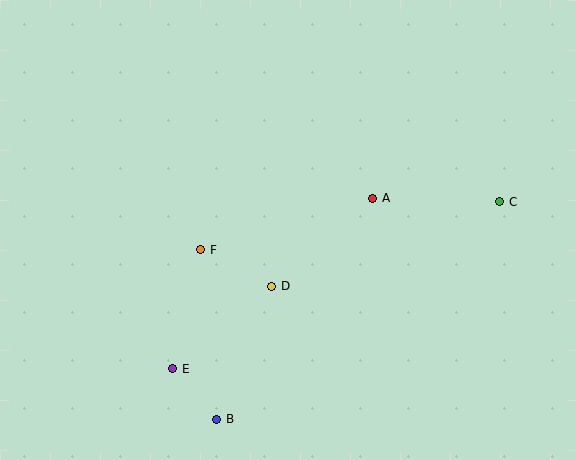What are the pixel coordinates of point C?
Point C is at (500, 202).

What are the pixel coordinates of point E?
Point E is at (173, 369).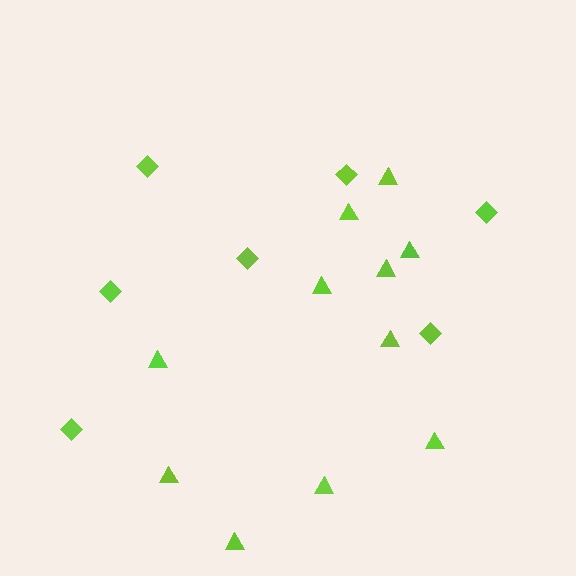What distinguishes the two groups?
There are 2 groups: one group of triangles (11) and one group of diamonds (7).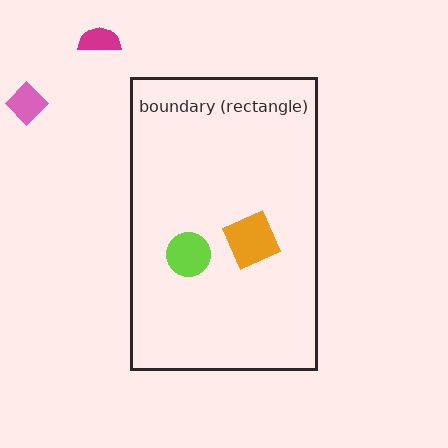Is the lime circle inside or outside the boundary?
Inside.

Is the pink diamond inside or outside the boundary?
Outside.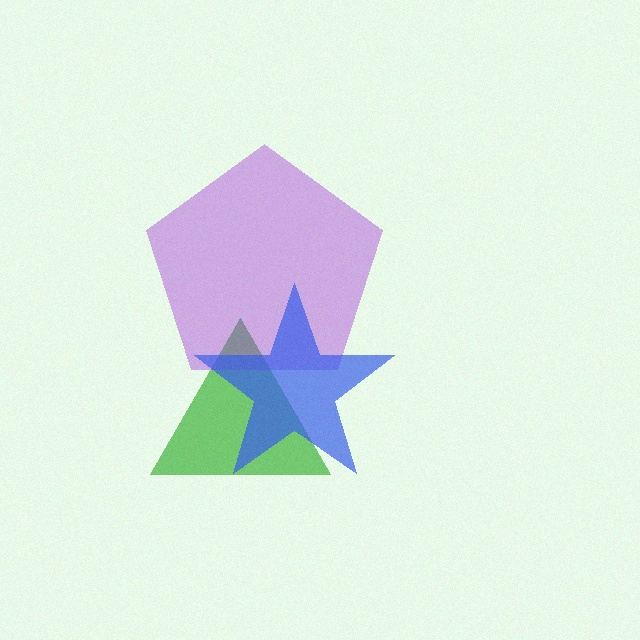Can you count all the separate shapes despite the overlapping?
Yes, there are 3 separate shapes.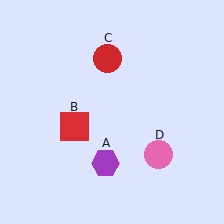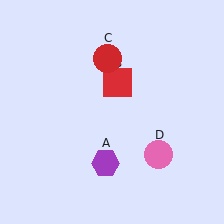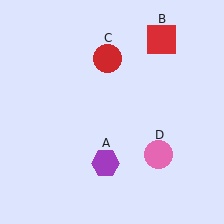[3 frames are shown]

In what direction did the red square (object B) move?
The red square (object B) moved up and to the right.